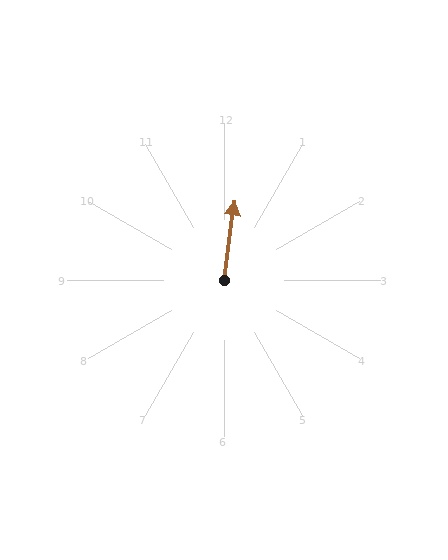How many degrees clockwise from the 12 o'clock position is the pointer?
Approximately 8 degrees.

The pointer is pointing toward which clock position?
Roughly 12 o'clock.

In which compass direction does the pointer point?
North.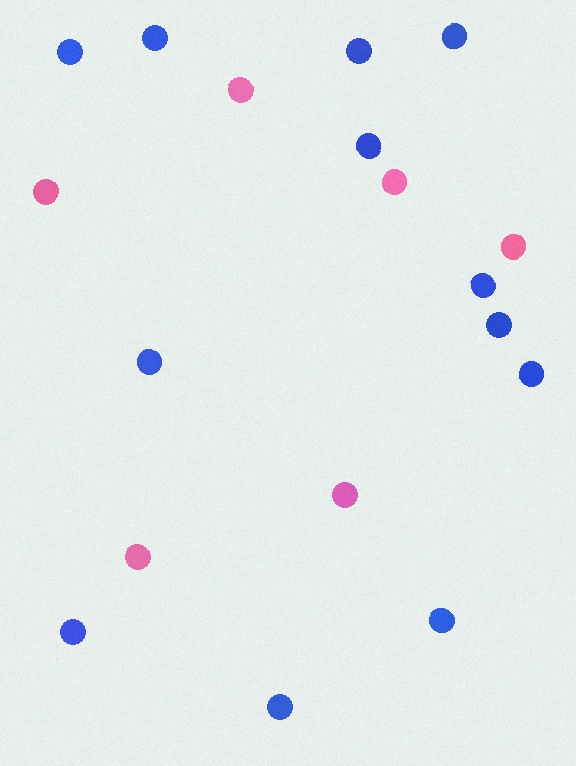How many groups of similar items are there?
There are 2 groups: one group of pink circles (6) and one group of blue circles (12).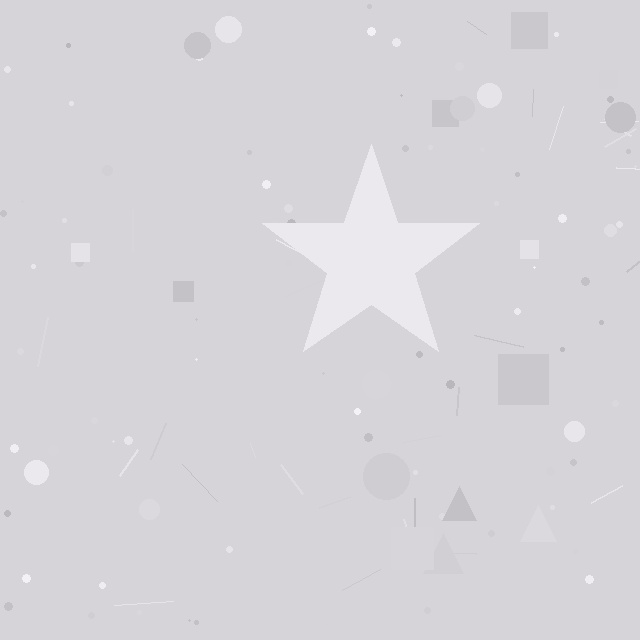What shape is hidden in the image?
A star is hidden in the image.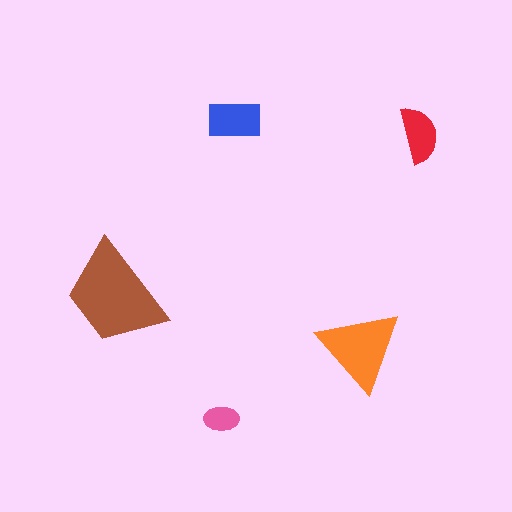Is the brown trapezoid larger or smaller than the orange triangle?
Larger.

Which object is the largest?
The brown trapezoid.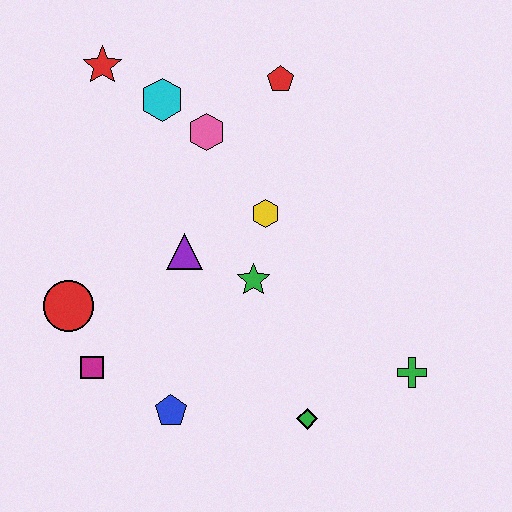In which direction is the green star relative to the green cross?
The green star is to the left of the green cross.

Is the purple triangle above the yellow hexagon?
No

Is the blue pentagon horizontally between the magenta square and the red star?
No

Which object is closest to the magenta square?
The red circle is closest to the magenta square.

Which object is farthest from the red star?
The green cross is farthest from the red star.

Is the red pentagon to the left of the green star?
No